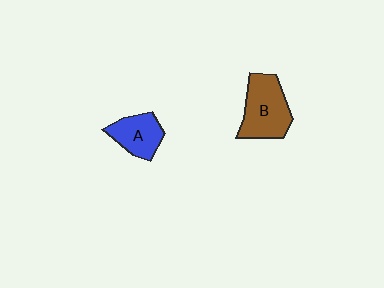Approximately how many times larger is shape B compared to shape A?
Approximately 1.5 times.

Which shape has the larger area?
Shape B (brown).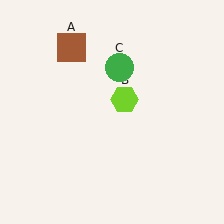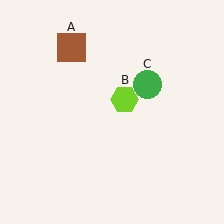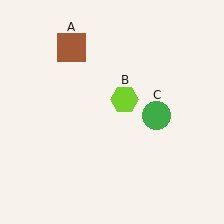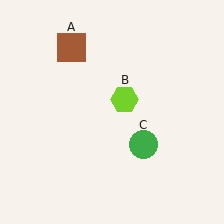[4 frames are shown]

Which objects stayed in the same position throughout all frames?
Brown square (object A) and lime hexagon (object B) remained stationary.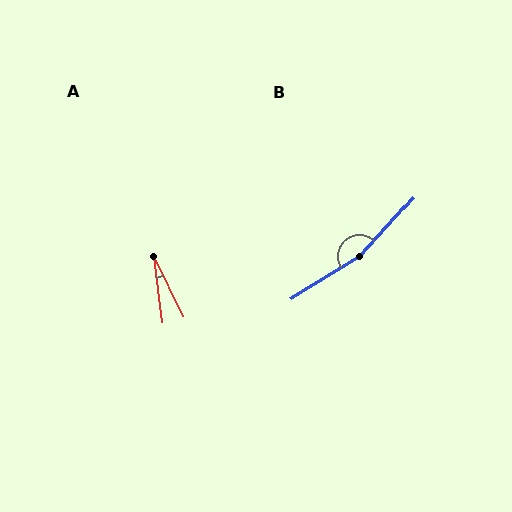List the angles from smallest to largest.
A (19°), B (164°).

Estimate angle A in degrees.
Approximately 19 degrees.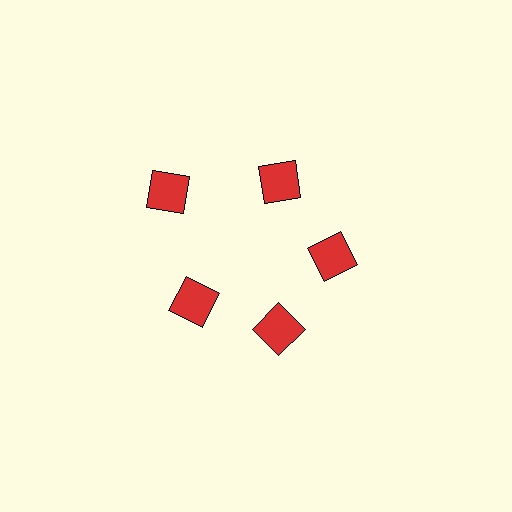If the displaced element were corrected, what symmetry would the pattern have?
It would have 5-fold rotational symmetry — the pattern would map onto itself every 72 degrees.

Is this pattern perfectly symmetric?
No. The 5 red squares are arranged in a ring, but one element near the 10 o'clock position is pushed outward from the center, breaking the 5-fold rotational symmetry.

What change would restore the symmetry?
The symmetry would be restored by moving it inward, back onto the ring so that all 5 squares sit at equal angles and equal distance from the center.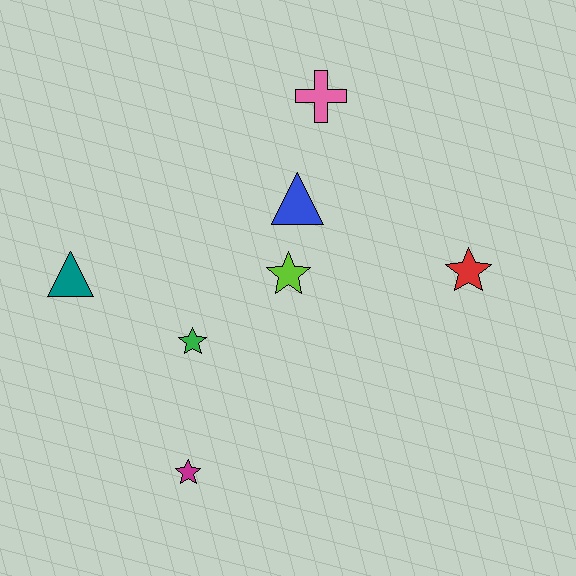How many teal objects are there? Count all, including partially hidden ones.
There is 1 teal object.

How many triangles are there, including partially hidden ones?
There are 2 triangles.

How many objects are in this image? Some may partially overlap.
There are 7 objects.